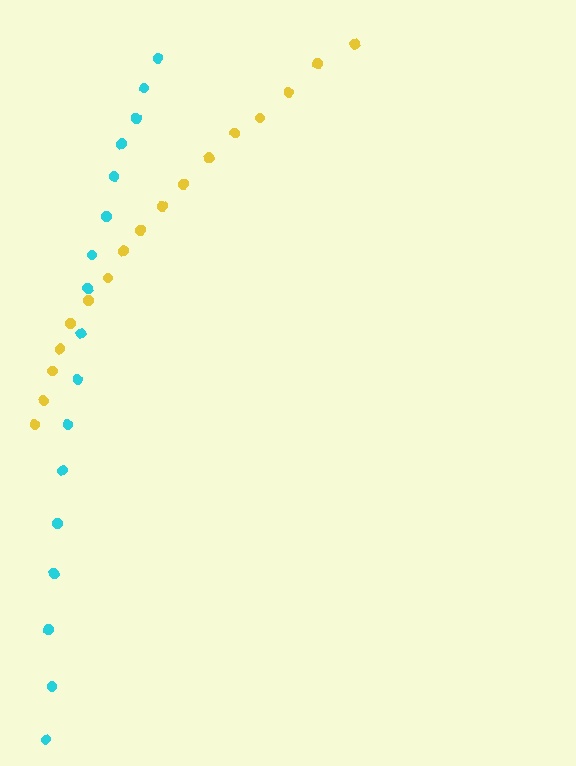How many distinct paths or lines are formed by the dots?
There are 2 distinct paths.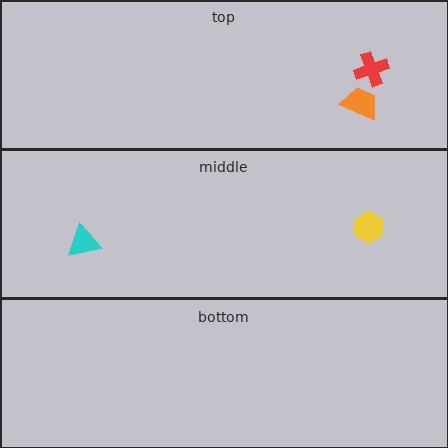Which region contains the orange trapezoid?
The top region.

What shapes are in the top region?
The red cross, the orange trapezoid.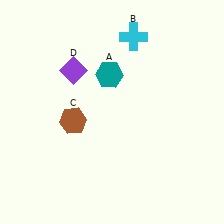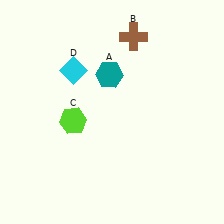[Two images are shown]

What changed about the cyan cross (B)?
In Image 1, B is cyan. In Image 2, it changed to brown.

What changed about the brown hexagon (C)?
In Image 1, C is brown. In Image 2, it changed to lime.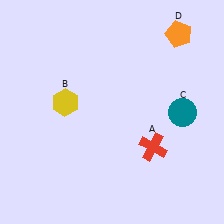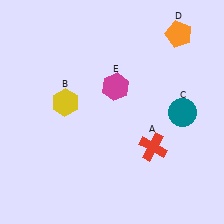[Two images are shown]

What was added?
A magenta hexagon (E) was added in Image 2.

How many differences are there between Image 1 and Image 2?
There is 1 difference between the two images.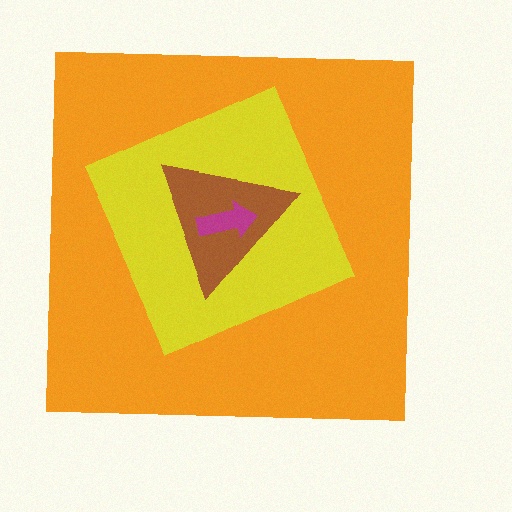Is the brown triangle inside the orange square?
Yes.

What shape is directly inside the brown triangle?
The magenta arrow.